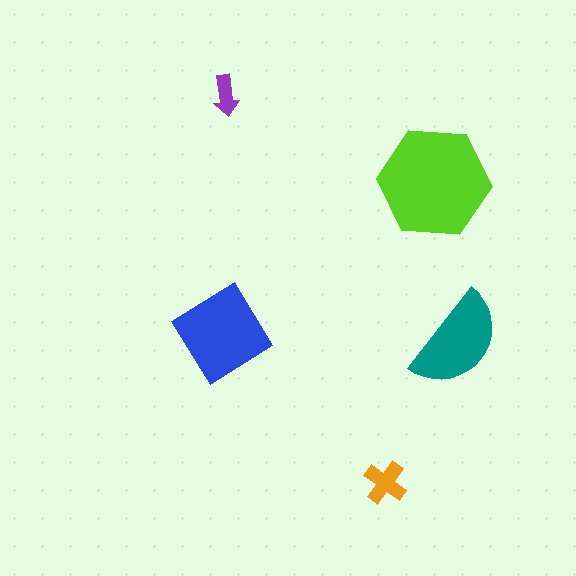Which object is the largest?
The lime hexagon.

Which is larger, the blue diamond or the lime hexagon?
The lime hexagon.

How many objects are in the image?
There are 5 objects in the image.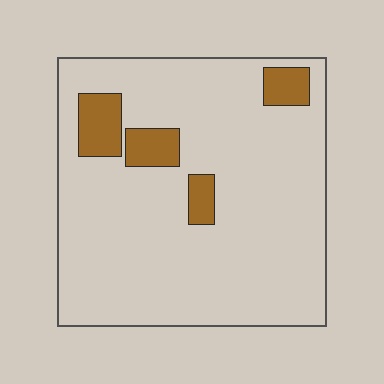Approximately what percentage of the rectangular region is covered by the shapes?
Approximately 10%.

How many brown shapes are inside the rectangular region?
4.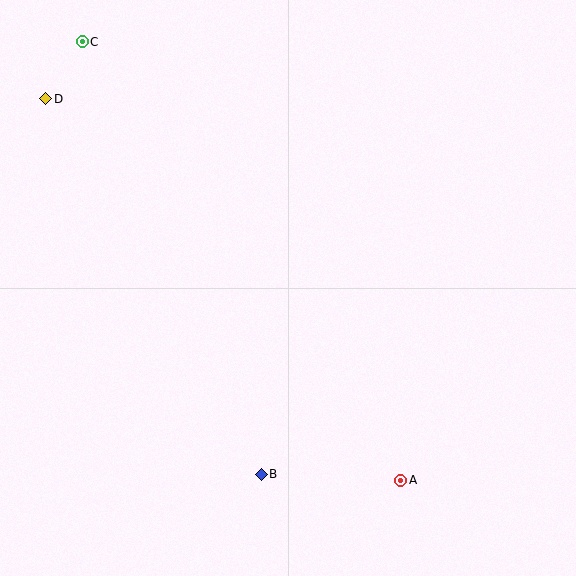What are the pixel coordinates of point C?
Point C is at (82, 42).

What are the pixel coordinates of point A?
Point A is at (401, 480).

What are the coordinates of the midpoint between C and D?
The midpoint between C and D is at (64, 70).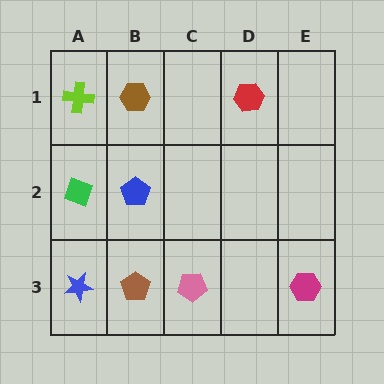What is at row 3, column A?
A blue star.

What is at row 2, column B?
A blue pentagon.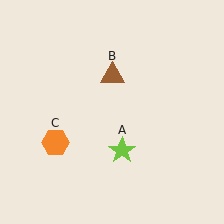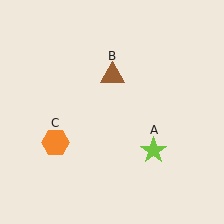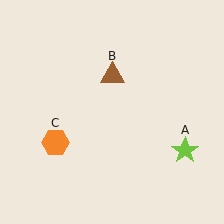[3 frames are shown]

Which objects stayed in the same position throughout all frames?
Brown triangle (object B) and orange hexagon (object C) remained stationary.